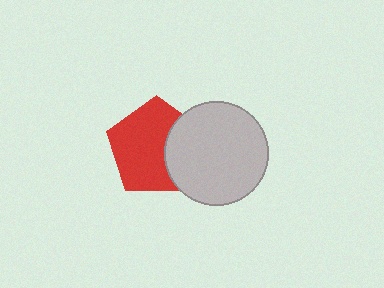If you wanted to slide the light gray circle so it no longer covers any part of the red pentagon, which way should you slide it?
Slide it right — that is the most direct way to separate the two shapes.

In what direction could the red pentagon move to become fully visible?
The red pentagon could move left. That would shift it out from behind the light gray circle entirely.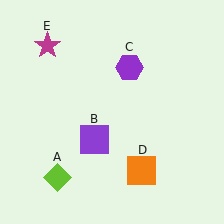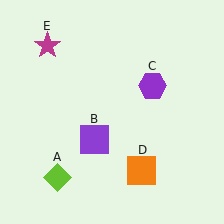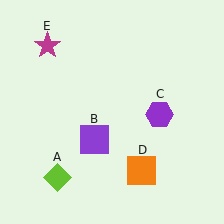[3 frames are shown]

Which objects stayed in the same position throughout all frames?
Lime diamond (object A) and purple square (object B) and orange square (object D) and magenta star (object E) remained stationary.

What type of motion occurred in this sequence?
The purple hexagon (object C) rotated clockwise around the center of the scene.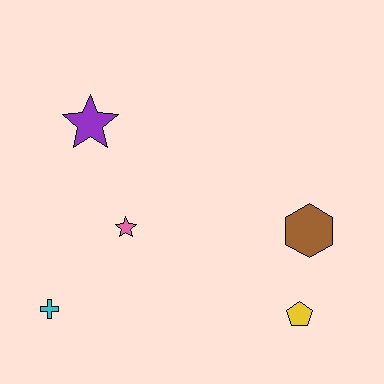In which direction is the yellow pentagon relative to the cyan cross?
The yellow pentagon is to the right of the cyan cross.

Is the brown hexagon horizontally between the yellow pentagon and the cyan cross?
No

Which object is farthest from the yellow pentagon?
The purple star is farthest from the yellow pentagon.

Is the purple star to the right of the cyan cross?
Yes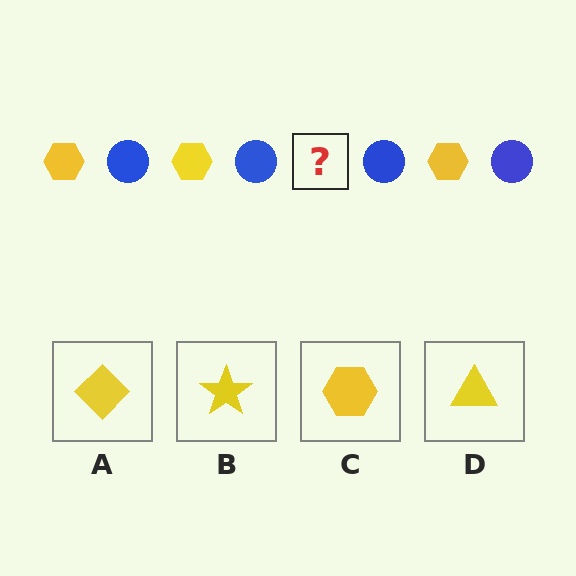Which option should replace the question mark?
Option C.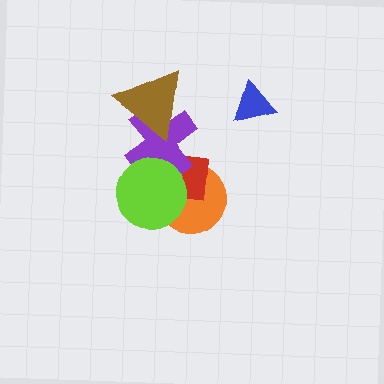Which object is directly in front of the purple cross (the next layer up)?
The brown triangle is directly in front of the purple cross.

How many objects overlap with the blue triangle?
0 objects overlap with the blue triangle.